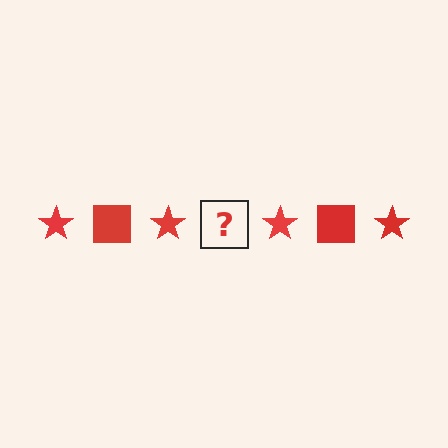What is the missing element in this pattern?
The missing element is a red square.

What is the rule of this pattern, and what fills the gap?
The rule is that the pattern cycles through star, square shapes in red. The gap should be filled with a red square.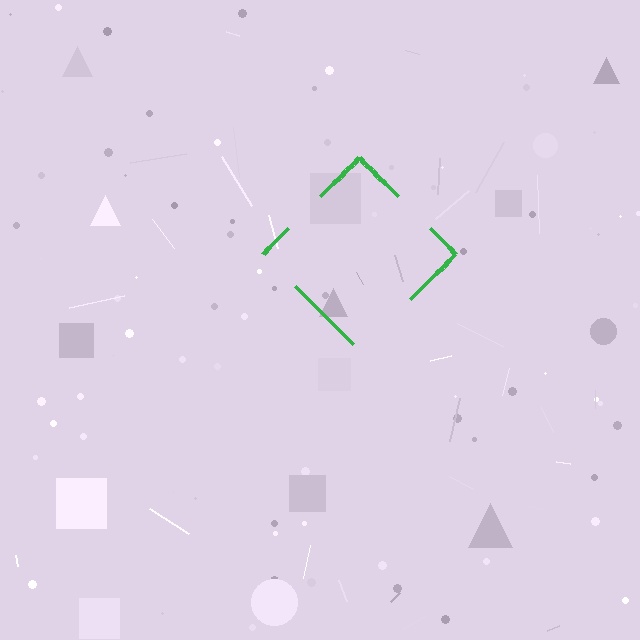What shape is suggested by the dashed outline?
The dashed outline suggests a diamond.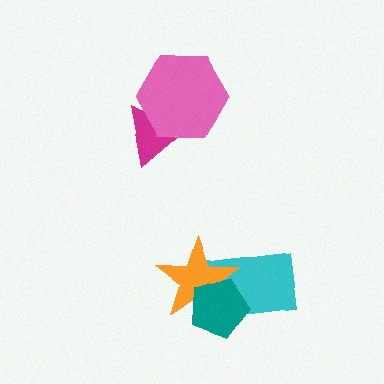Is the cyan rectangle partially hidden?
Yes, it is partially covered by another shape.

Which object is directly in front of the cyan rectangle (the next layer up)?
The orange star is directly in front of the cyan rectangle.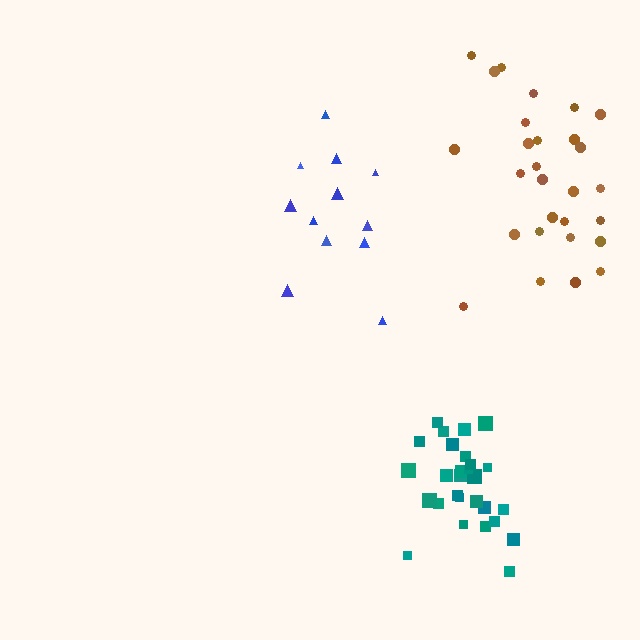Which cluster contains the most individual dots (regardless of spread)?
Teal (29).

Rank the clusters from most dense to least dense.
teal, brown, blue.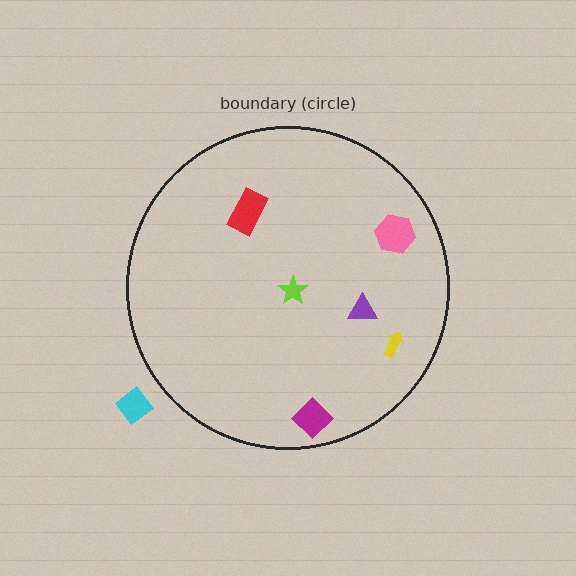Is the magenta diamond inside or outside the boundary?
Inside.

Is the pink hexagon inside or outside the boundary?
Inside.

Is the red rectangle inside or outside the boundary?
Inside.